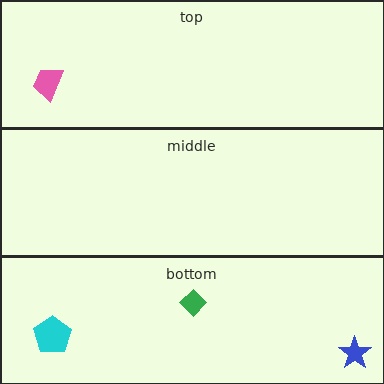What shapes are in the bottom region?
The blue star, the green diamond, the cyan pentagon.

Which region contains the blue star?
The bottom region.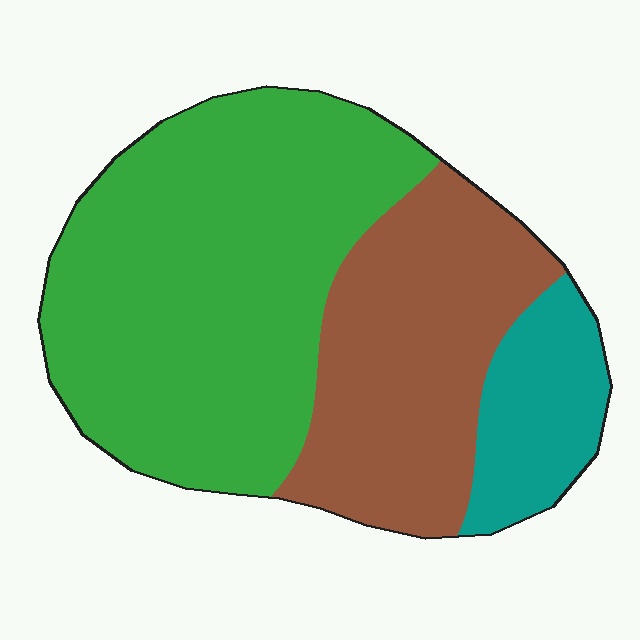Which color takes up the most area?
Green, at roughly 55%.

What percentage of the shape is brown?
Brown takes up about one third (1/3) of the shape.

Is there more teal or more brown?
Brown.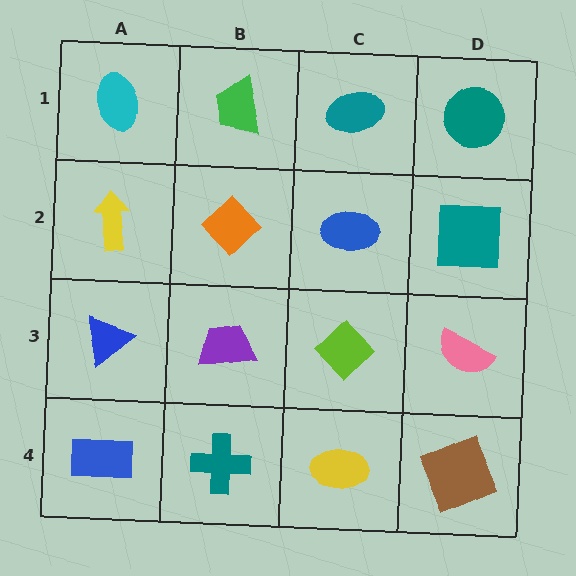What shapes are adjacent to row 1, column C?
A blue ellipse (row 2, column C), a green trapezoid (row 1, column B), a teal circle (row 1, column D).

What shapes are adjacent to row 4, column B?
A purple trapezoid (row 3, column B), a blue rectangle (row 4, column A), a yellow ellipse (row 4, column C).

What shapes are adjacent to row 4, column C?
A lime diamond (row 3, column C), a teal cross (row 4, column B), a brown square (row 4, column D).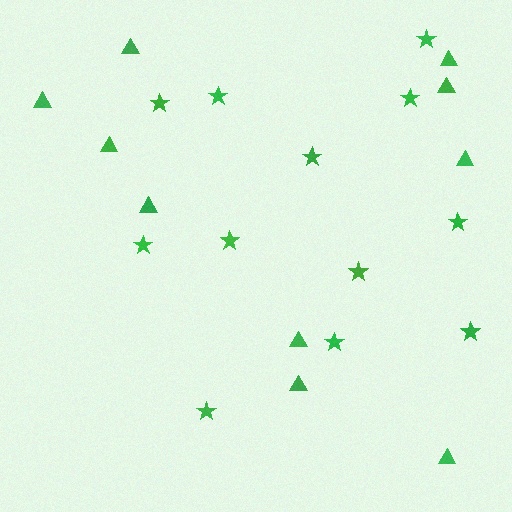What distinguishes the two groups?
There are 2 groups: one group of triangles (10) and one group of stars (12).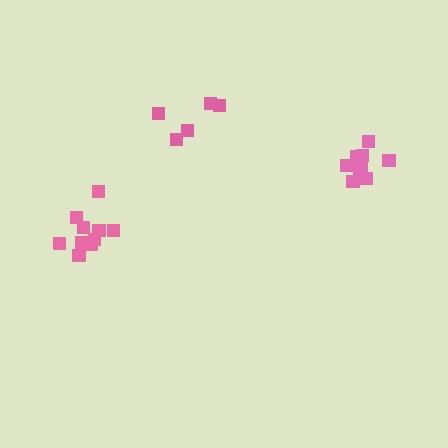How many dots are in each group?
Group 1: 5 dots, Group 2: 9 dots, Group 3: 11 dots (25 total).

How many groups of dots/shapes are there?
There are 3 groups.